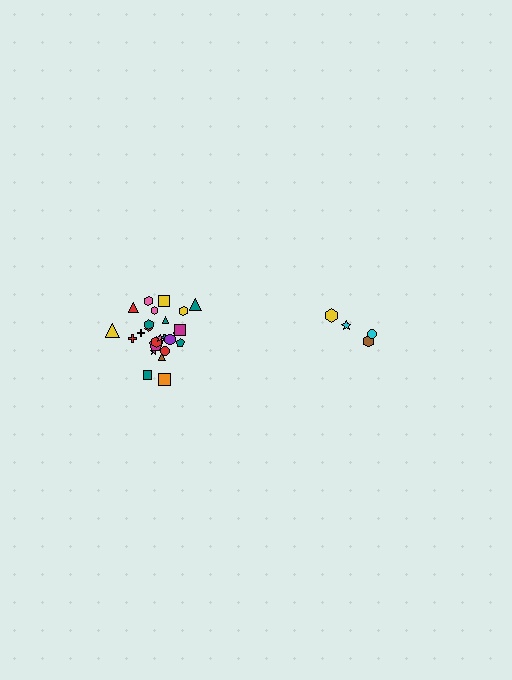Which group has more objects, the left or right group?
The left group.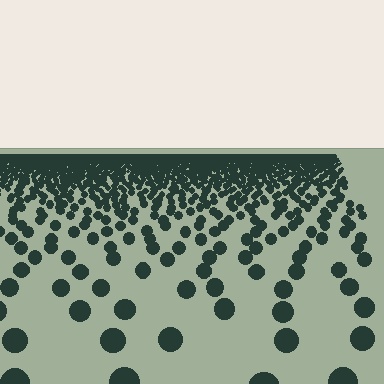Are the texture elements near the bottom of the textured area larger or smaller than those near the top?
Larger. Near the bottom, elements are closer to the viewer and appear at a bigger on-screen size.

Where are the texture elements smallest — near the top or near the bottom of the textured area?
Near the top.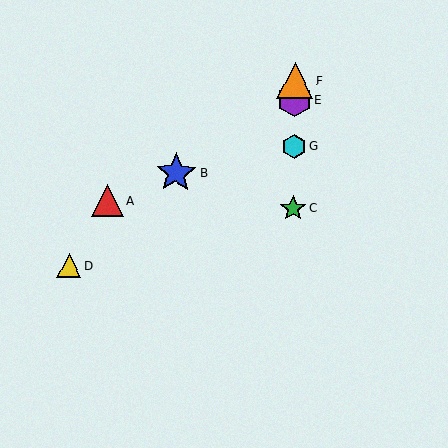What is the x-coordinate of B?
Object B is at x≈176.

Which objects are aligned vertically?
Objects C, E, F, G are aligned vertically.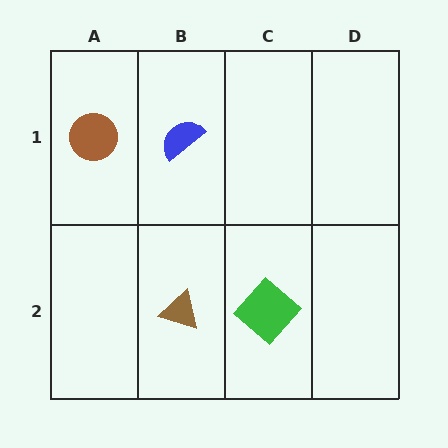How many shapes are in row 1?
2 shapes.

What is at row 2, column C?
A green diamond.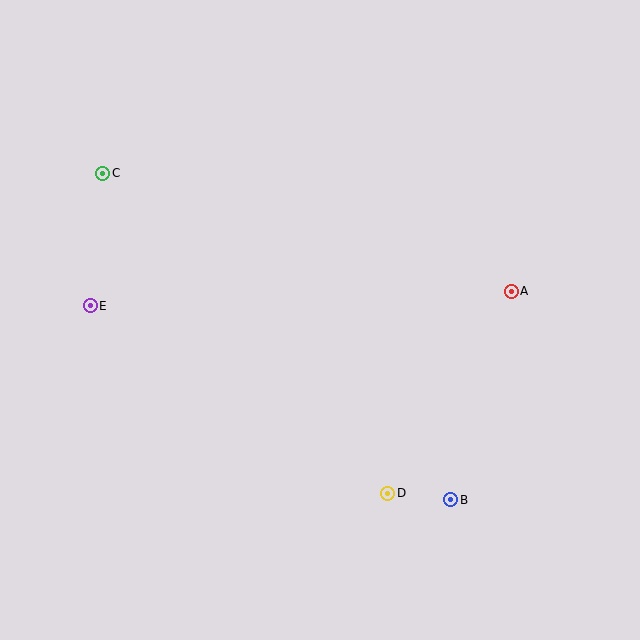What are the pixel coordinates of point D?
Point D is at (388, 493).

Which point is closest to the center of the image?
Point D at (388, 493) is closest to the center.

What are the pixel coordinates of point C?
Point C is at (103, 173).